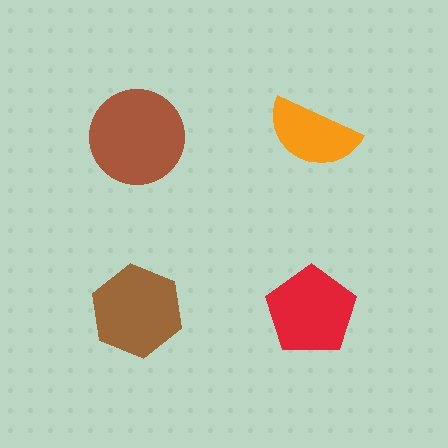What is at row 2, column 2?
A red pentagon.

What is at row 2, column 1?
A brown hexagon.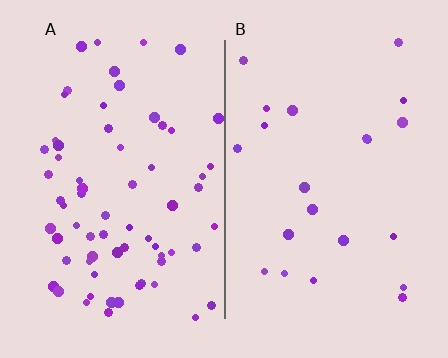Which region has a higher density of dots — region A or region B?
A (the left).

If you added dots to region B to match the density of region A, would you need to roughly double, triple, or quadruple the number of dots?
Approximately triple.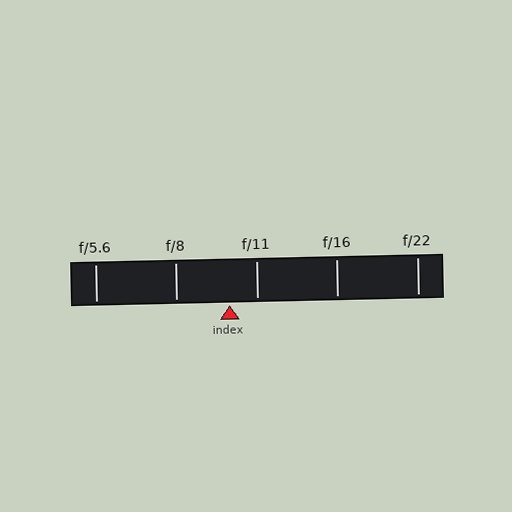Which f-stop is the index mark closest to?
The index mark is closest to f/11.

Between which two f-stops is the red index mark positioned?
The index mark is between f/8 and f/11.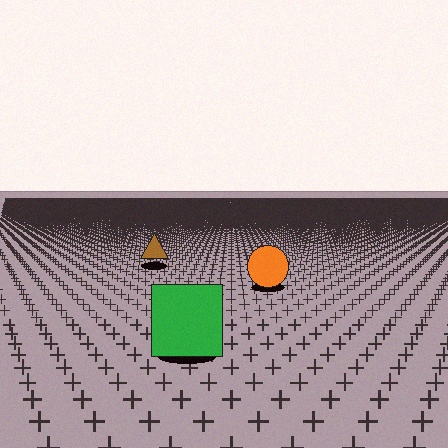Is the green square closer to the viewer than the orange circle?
Yes. The green square is closer — you can tell from the texture gradient: the ground texture is coarser near it.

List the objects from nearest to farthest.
From nearest to farthest: the green square, the orange circle, the brown triangle.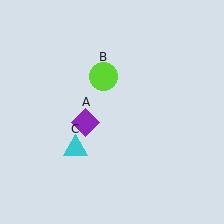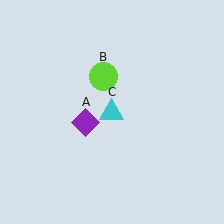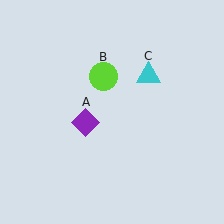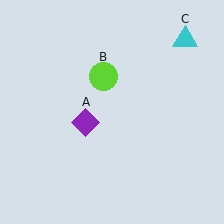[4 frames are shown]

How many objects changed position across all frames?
1 object changed position: cyan triangle (object C).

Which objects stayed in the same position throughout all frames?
Purple diamond (object A) and lime circle (object B) remained stationary.